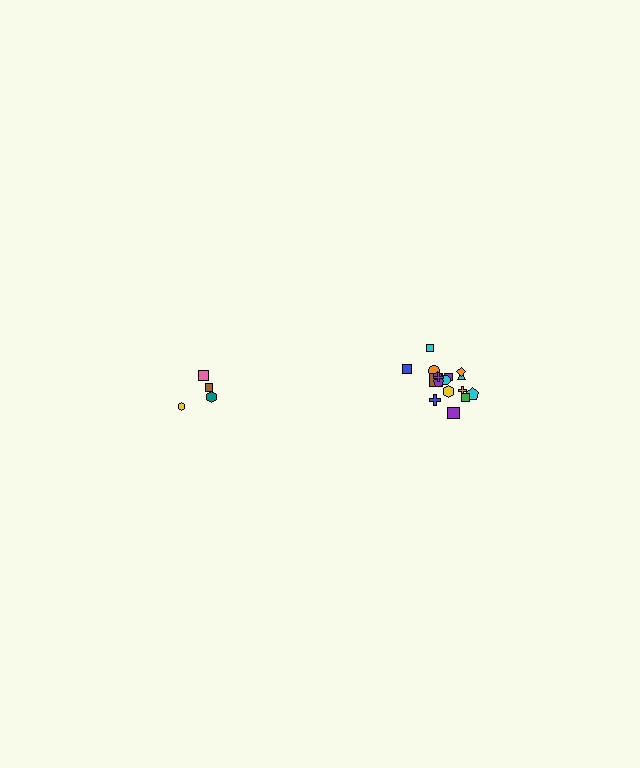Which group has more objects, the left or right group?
The right group.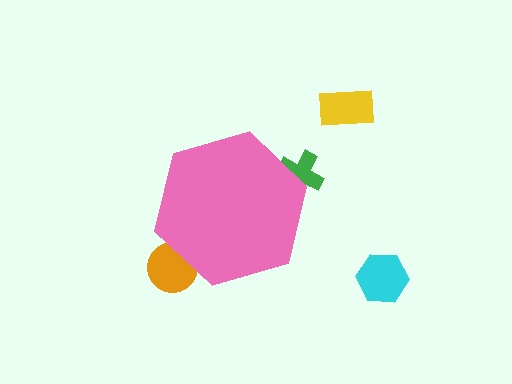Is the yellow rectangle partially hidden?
No, the yellow rectangle is fully visible.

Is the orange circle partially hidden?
Yes, the orange circle is partially hidden behind the pink hexagon.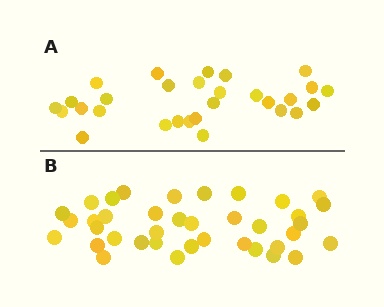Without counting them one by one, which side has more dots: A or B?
Region B (the bottom region) has more dots.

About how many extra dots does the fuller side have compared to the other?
Region B has roughly 8 or so more dots than region A.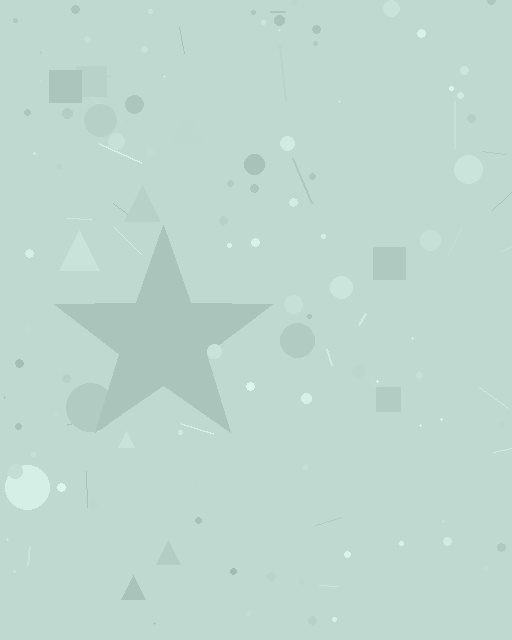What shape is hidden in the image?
A star is hidden in the image.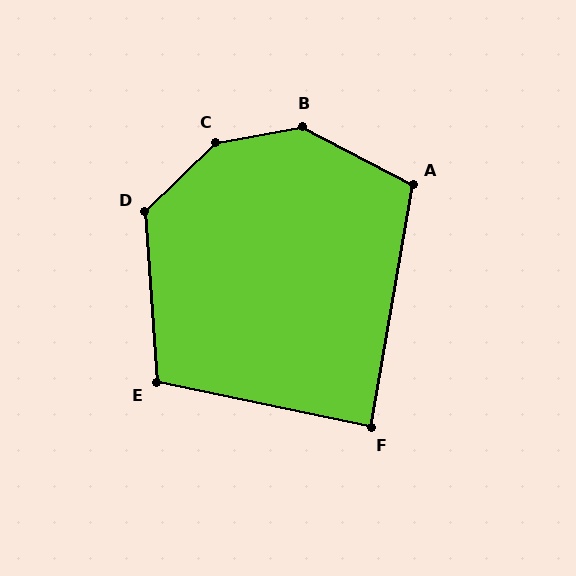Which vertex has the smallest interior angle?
F, at approximately 88 degrees.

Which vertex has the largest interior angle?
C, at approximately 146 degrees.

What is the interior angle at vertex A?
Approximately 108 degrees (obtuse).